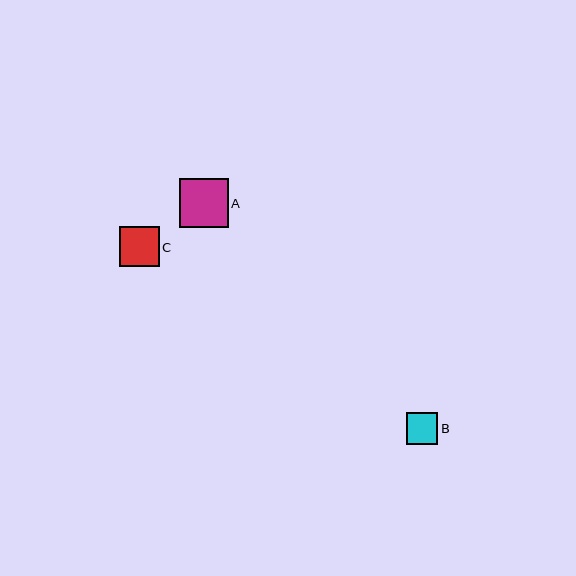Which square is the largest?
Square A is the largest with a size of approximately 48 pixels.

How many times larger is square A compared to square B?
Square A is approximately 1.6 times the size of square B.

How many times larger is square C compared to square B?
Square C is approximately 1.3 times the size of square B.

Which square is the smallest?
Square B is the smallest with a size of approximately 31 pixels.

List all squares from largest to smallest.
From largest to smallest: A, C, B.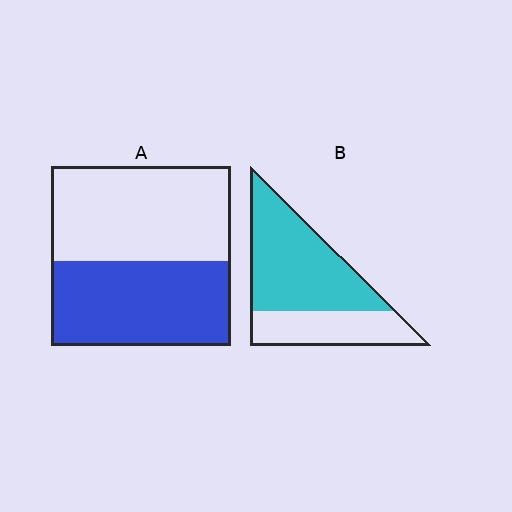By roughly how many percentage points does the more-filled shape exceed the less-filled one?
By roughly 20 percentage points (B over A).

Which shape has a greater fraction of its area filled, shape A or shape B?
Shape B.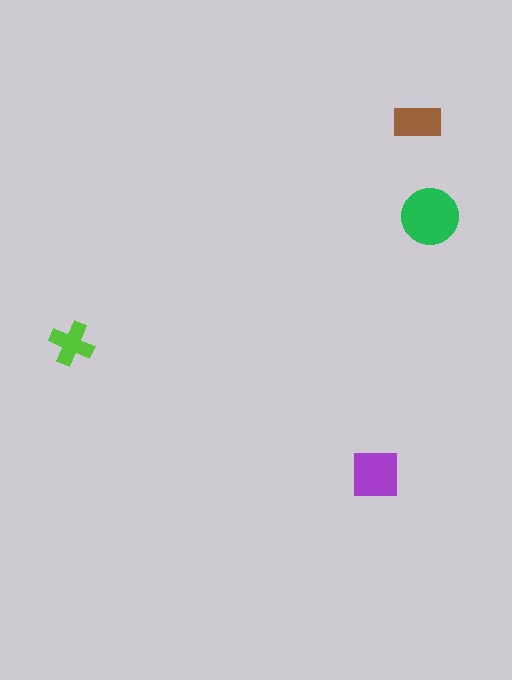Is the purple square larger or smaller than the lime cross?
Larger.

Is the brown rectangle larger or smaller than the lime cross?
Larger.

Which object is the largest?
The green circle.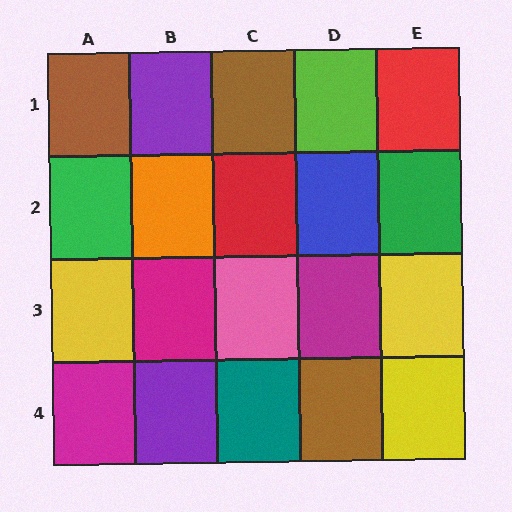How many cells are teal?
1 cell is teal.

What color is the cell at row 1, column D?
Lime.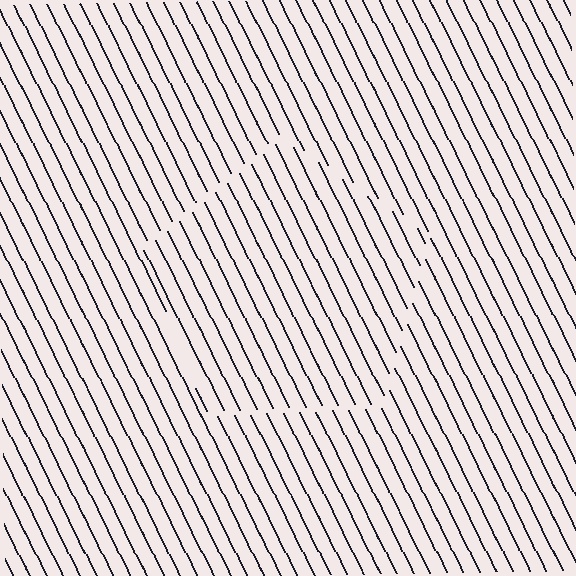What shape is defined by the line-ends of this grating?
An illusory pentagon. The interior of the shape contains the same grating, shifted by half a period — the contour is defined by the phase discontinuity where line-ends from the inner and outer gratings abut.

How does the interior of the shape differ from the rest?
The interior of the shape contains the same grating, shifted by half a period — the contour is defined by the phase discontinuity where line-ends from the inner and outer gratings abut.